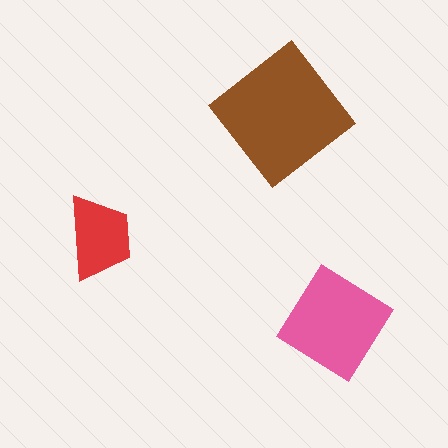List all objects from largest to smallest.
The brown diamond, the pink diamond, the red trapezoid.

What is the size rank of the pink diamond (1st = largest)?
2nd.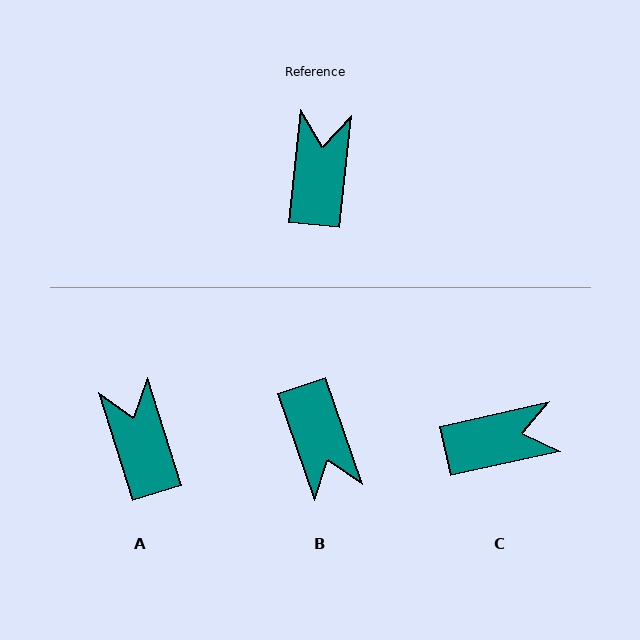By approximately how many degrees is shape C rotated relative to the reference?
Approximately 71 degrees clockwise.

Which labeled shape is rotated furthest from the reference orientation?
B, about 155 degrees away.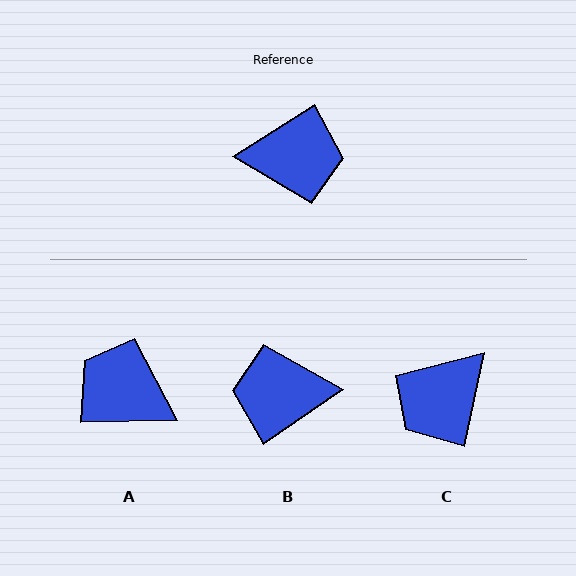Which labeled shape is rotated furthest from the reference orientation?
B, about 178 degrees away.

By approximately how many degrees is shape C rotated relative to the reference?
Approximately 134 degrees clockwise.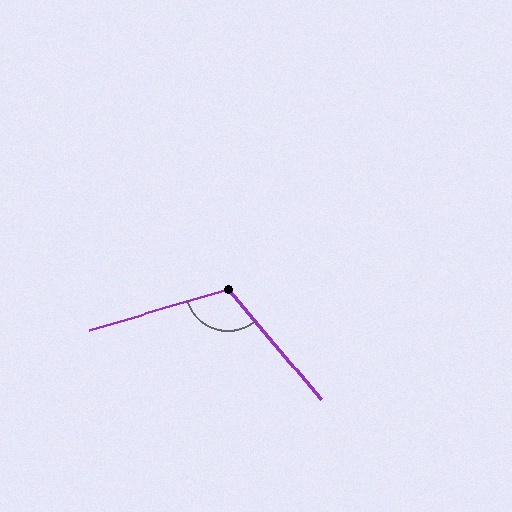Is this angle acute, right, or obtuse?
It is obtuse.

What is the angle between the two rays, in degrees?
Approximately 114 degrees.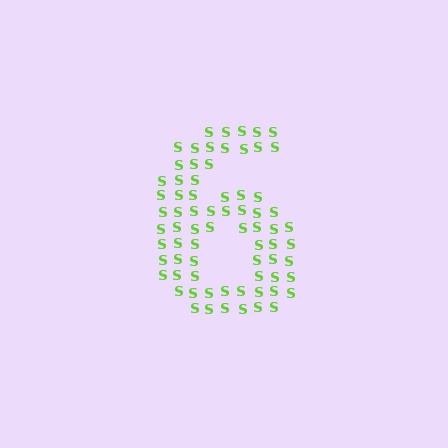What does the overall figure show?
The overall figure shows the digit 6.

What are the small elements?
The small elements are letter S's.